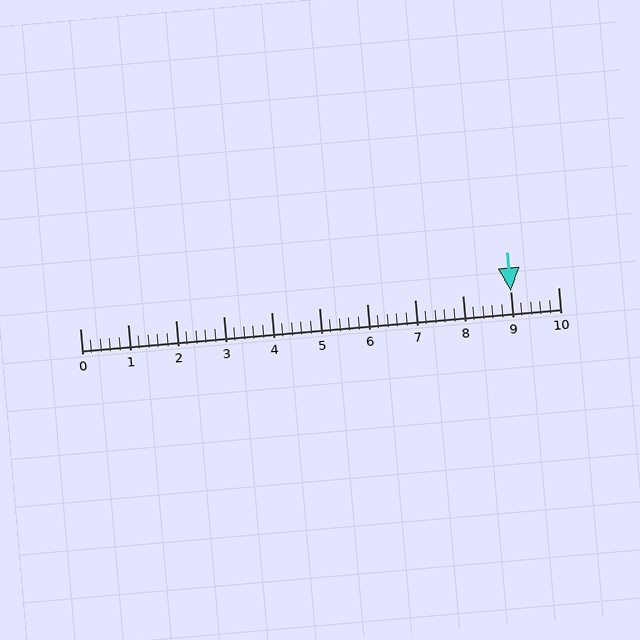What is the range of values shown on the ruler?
The ruler shows values from 0 to 10.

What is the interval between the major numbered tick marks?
The major tick marks are spaced 1 units apart.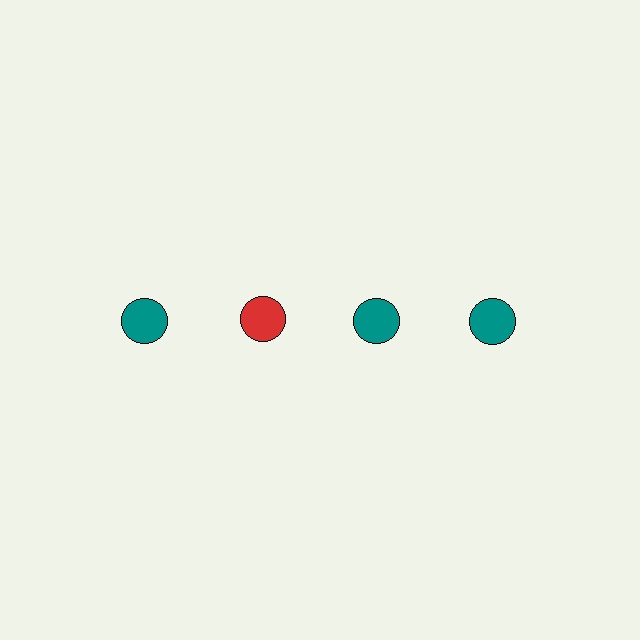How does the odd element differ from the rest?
It has a different color: red instead of teal.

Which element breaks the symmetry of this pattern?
The red circle in the top row, second from left column breaks the symmetry. All other shapes are teal circles.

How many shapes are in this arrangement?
There are 4 shapes arranged in a grid pattern.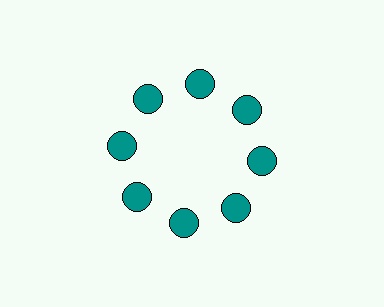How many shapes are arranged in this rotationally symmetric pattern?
There are 8 shapes, arranged in 8 groups of 1.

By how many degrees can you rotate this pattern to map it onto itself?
The pattern maps onto itself every 45 degrees of rotation.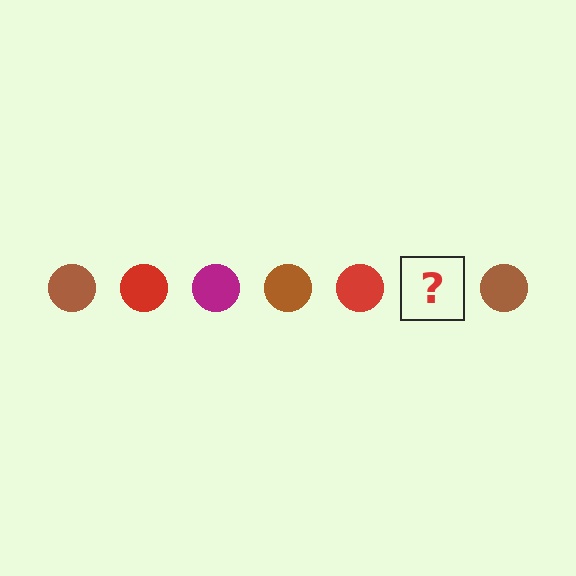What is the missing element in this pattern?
The missing element is a magenta circle.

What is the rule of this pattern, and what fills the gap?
The rule is that the pattern cycles through brown, red, magenta circles. The gap should be filled with a magenta circle.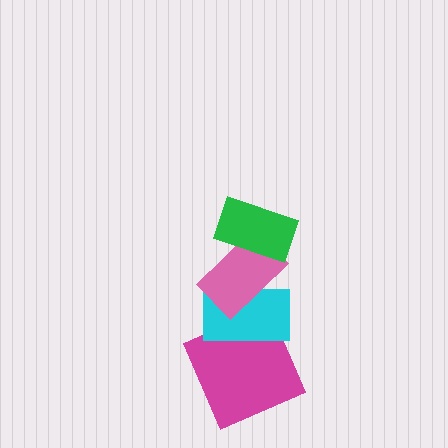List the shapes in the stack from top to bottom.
From top to bottom: the green rectangle, the pink rectangle, the cyan rectangle, the magenta square.